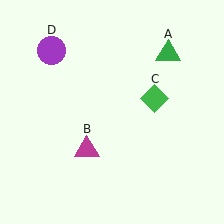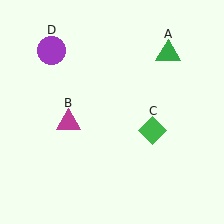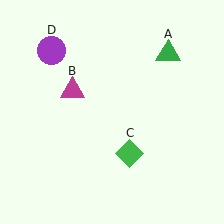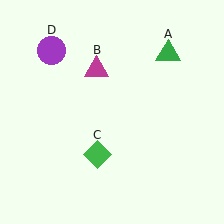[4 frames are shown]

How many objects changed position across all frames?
2 objects changed position: magenta triangle (object B), green diamond (object C).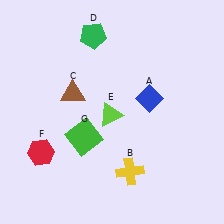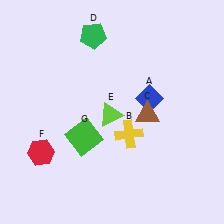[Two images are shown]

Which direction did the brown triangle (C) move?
The brown triangle (C) moved right.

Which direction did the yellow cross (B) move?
The yellow cross (B) moved up.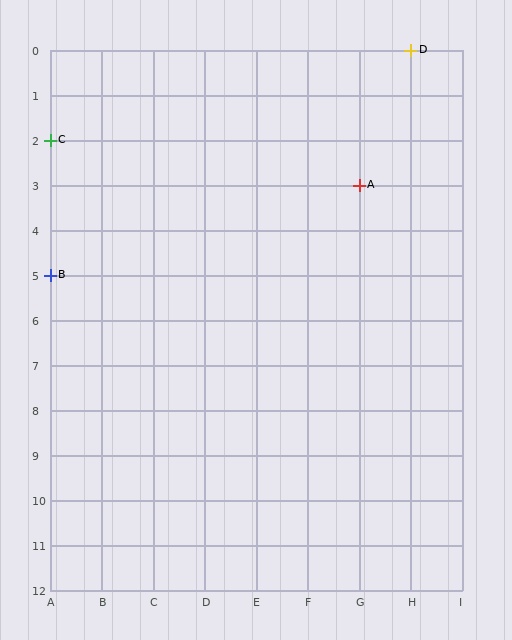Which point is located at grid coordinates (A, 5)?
Point B is at (A, 5).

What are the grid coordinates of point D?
Point D is at grid coordinates (H, 0).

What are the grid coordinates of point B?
Point B is at grid coordinates (A, 5).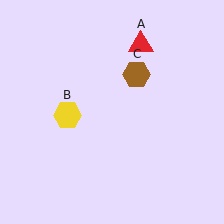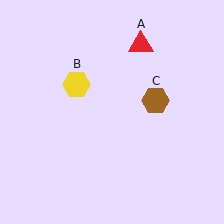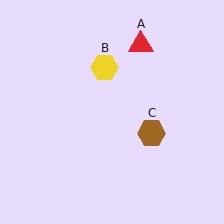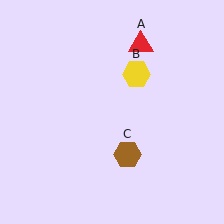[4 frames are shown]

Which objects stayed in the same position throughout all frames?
Red triangle (object A) remained stationary.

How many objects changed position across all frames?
2 objects changed position: yellow hexagon (object B), brown hexagon (object C).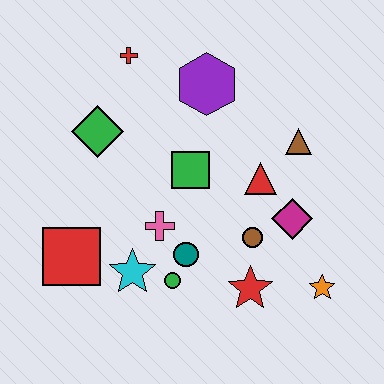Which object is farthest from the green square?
The orange star is farthest from the green square.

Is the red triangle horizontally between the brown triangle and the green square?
Yes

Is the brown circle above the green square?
No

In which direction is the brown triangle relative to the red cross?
The brown triangle is to the right of the red cross.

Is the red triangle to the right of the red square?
Yes